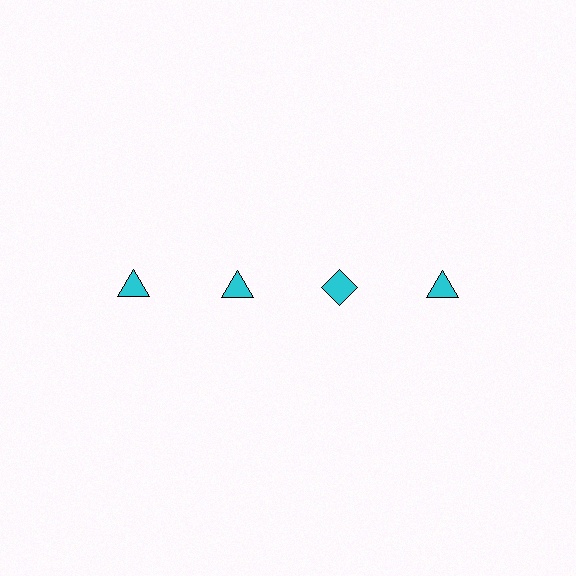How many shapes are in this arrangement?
There are 4 shapes arranged in a grid pattern.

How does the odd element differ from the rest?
It has a different shape: diamond instead of triangle.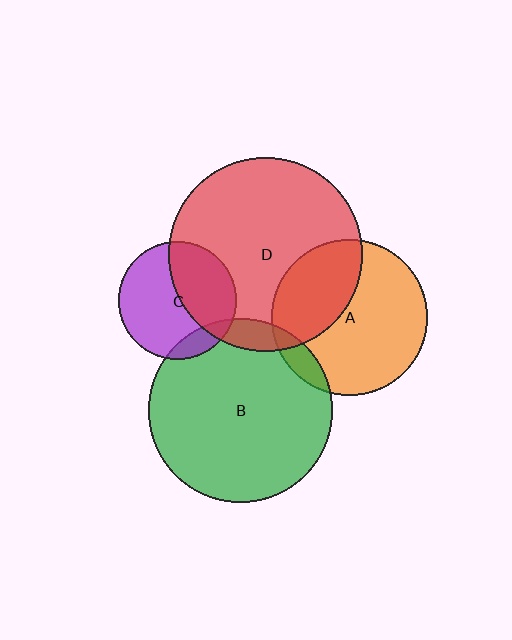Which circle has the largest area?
Circle D (red).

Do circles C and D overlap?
Yes.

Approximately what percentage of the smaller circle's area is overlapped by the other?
Approximately 40%.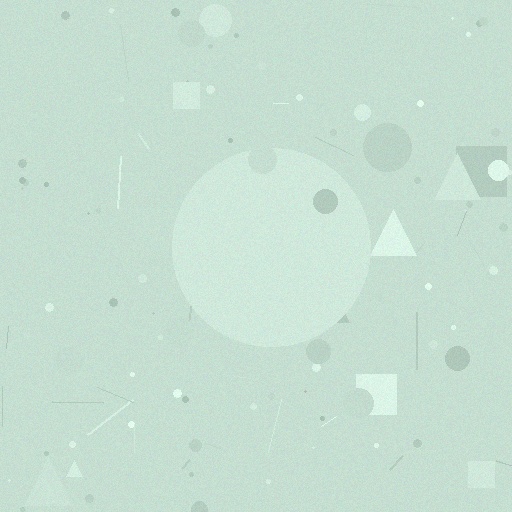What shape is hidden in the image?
A circle is hidden in the image.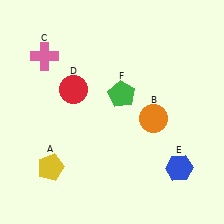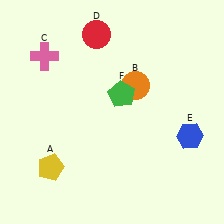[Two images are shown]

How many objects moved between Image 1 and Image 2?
3 objects moved between the two images.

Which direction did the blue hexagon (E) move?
The blue hexagon (E) moved up.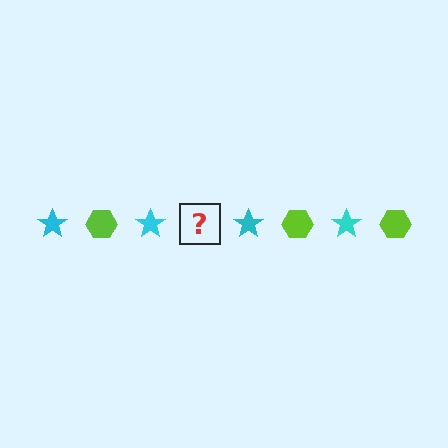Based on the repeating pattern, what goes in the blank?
The blank should be a lime hexagon.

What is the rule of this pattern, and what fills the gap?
The rule is that the pattern alternates between cyan star and lime hexagon. The gap should be filled with a lime hexagon.